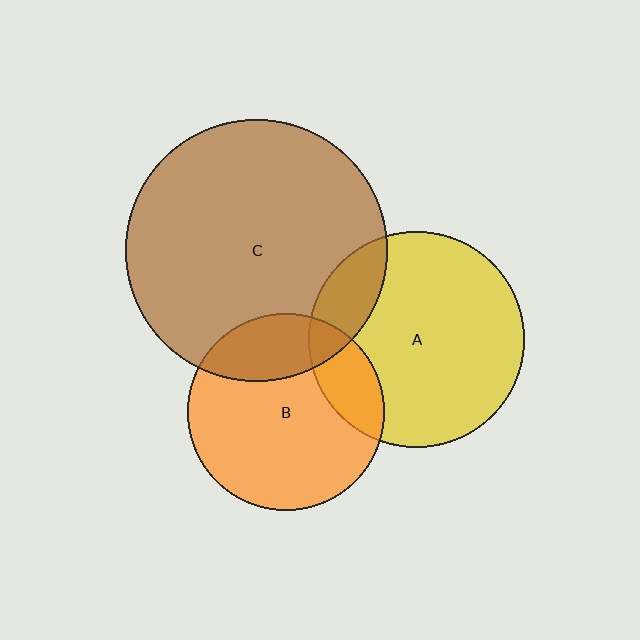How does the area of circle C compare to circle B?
Approximately 1.8 times.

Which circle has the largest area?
Circle C (brown).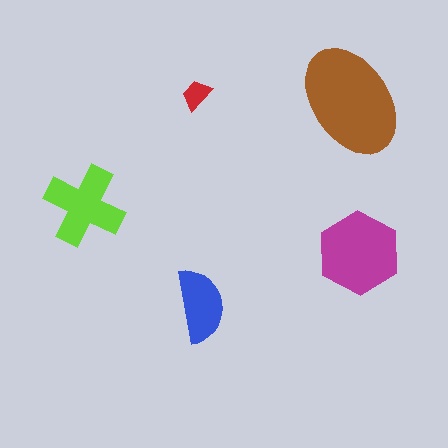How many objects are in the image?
There are 5 objects in the image.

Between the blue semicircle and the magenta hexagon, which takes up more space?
The magenta hexagon.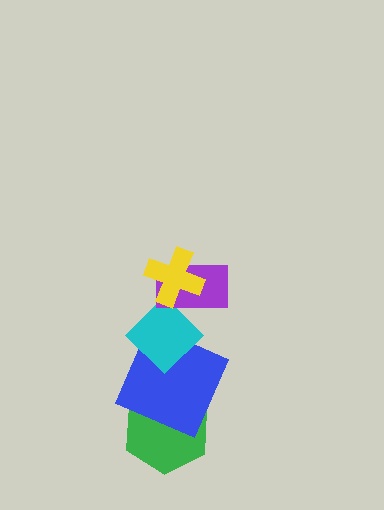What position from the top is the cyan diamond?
The cyan diamond is 3rd from the top.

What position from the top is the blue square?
The blue square is 4th from the top.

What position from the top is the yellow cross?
The yellow cross is 1st from the top.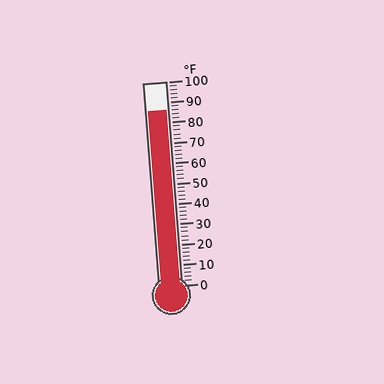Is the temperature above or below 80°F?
The temperature is above 80°F.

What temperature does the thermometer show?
The thermometer shows approximately 86°F.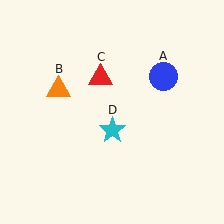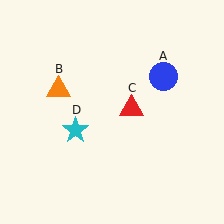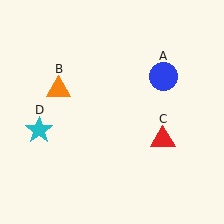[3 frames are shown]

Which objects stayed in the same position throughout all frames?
Blue circle (object A) and orange triangle (object B) remained stationary.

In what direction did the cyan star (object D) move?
The cyan star (object D) moved left.